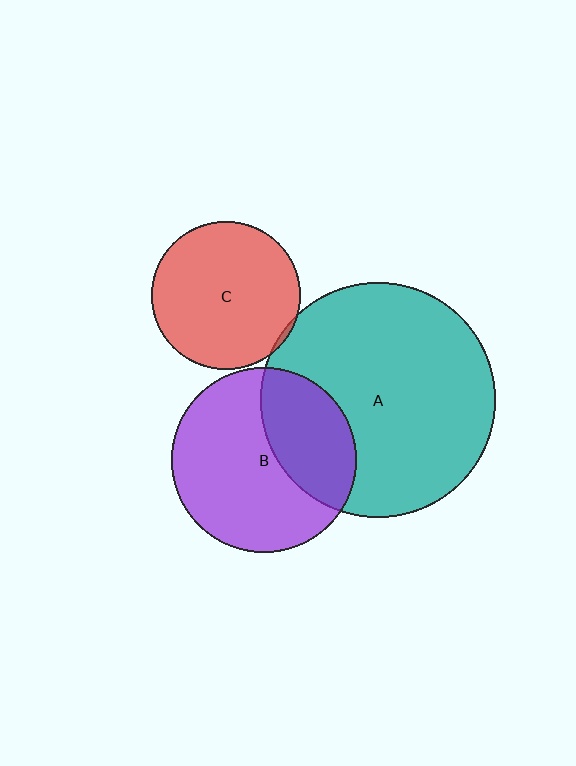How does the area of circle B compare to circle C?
Approximately 1.6 times.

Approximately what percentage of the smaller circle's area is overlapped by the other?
Approximately 35%.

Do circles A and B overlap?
Yes.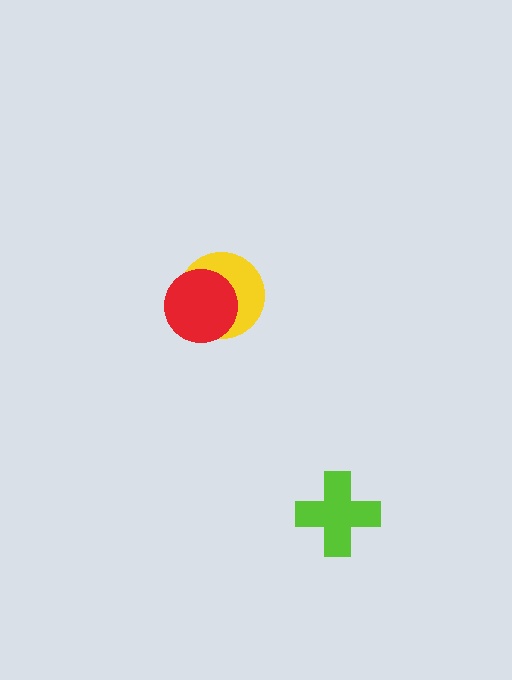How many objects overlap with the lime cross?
0 objects overlap with the lime cross.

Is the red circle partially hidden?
No, no other shape covers it.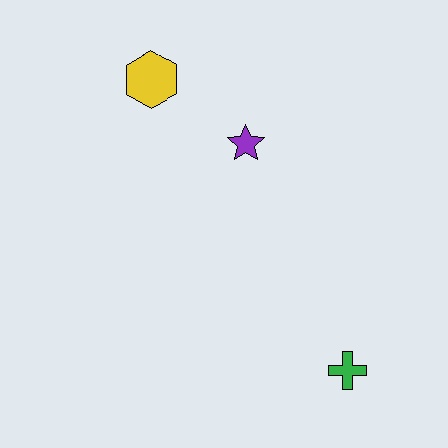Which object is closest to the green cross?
The purple star is closest to the green cross.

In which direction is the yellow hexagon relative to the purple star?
The yellow hexagon is to the left of the purple star.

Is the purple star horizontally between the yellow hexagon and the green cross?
Yes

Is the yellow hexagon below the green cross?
No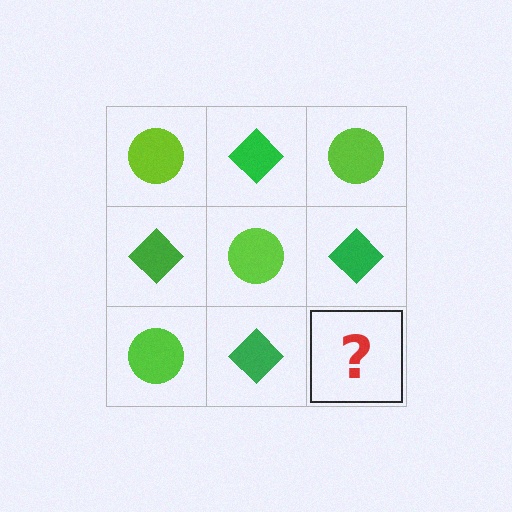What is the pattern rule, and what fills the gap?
The rule is that it alternates lime circle and green diamond in a checkerboard pattern. The gap should be filled with a lime circle.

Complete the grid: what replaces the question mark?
The question mark should be replaced with a lime circle.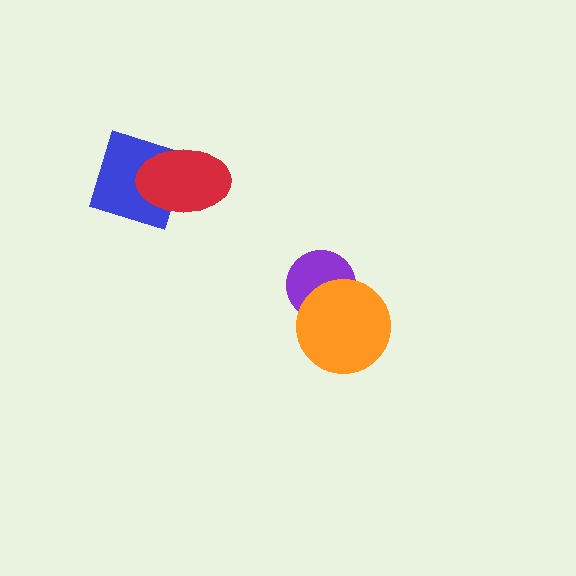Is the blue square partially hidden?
Yes, it is partially covered by another shape.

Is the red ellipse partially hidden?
No, no other shape covers it.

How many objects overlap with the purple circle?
1 object overlaps with the purple circle.